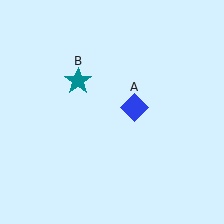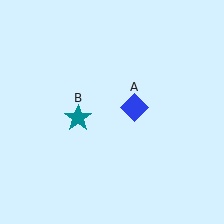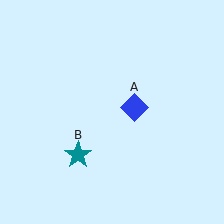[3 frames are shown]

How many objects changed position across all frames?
1 object changed position: teal star (object B).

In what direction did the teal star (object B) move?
The teal star (object B) moved down.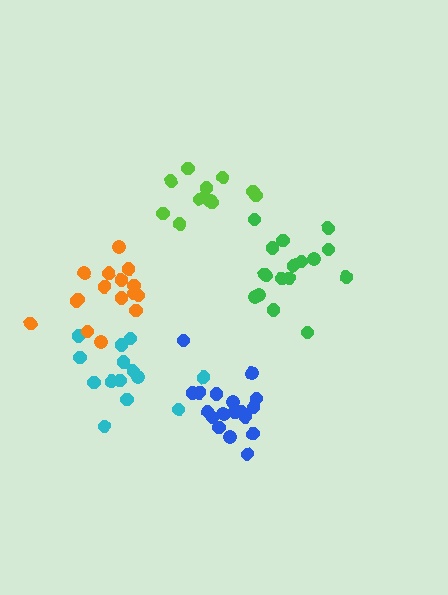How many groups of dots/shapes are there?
There are 5 groups.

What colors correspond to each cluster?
The clusters are colored: cyan, blue, lime, orange, green.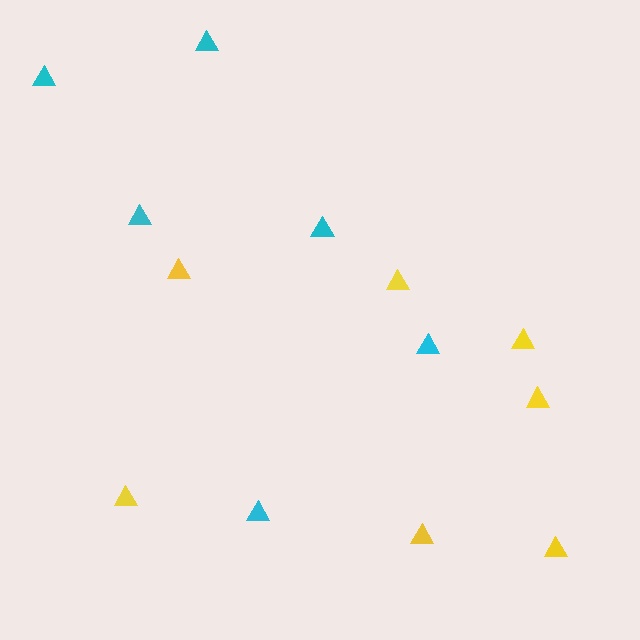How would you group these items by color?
There are 2 groups: one group of cyan triangles (6) and one group of yellow triangles (7).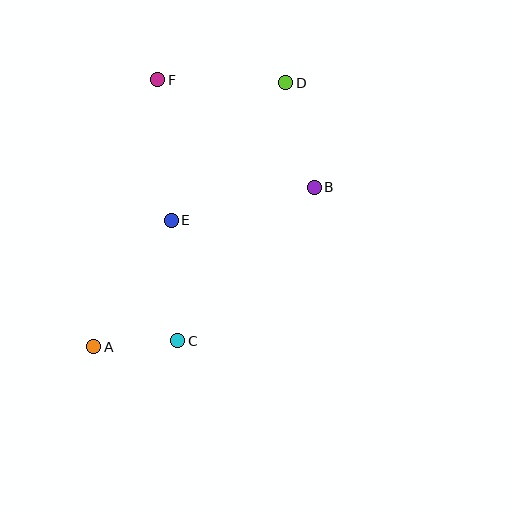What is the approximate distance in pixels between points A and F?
The distance between A and F is approximately 274 pixels.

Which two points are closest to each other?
Points A and C are closest to each other.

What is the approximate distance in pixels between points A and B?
The distance between A and B is approximately 272 pixels.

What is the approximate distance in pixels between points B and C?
The distance between B and C is approximately 206 pixels.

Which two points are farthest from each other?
Points A and D are farthest from each other.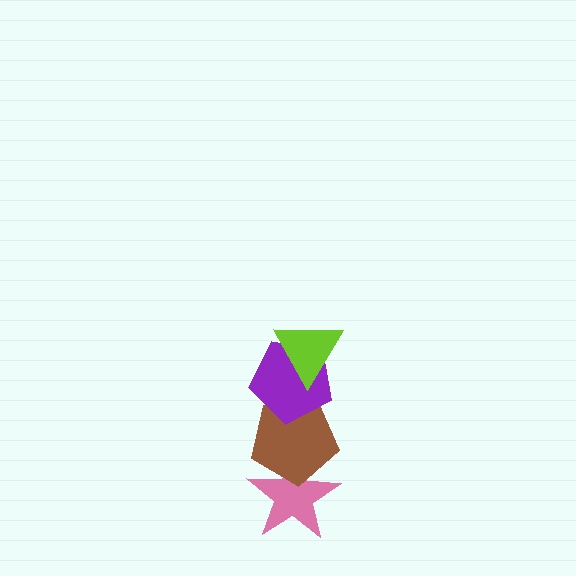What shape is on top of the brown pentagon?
The purple pentagon is on top of the brown pentagon.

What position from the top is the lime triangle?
The lime triangle is 1st from the top.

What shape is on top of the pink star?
The brown pentagon is on top of the pink star.